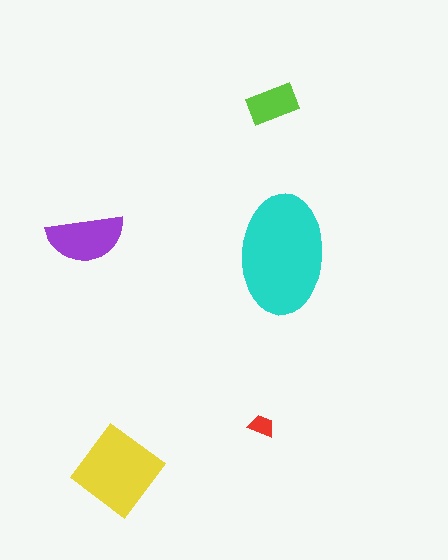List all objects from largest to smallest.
The cyan ellipse, the yellow diamond, the purple semicircle, the lime rectangle, the red trapezoid.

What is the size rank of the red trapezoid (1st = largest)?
5th.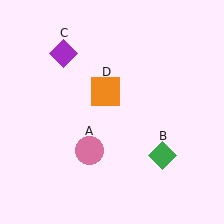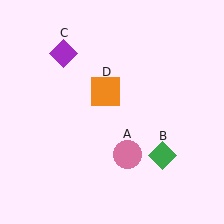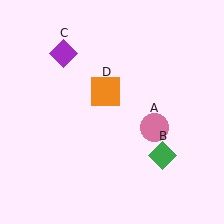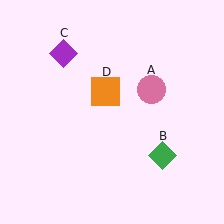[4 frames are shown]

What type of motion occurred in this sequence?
The pink circle (object A) rotated counterclockwise around the center of the scene.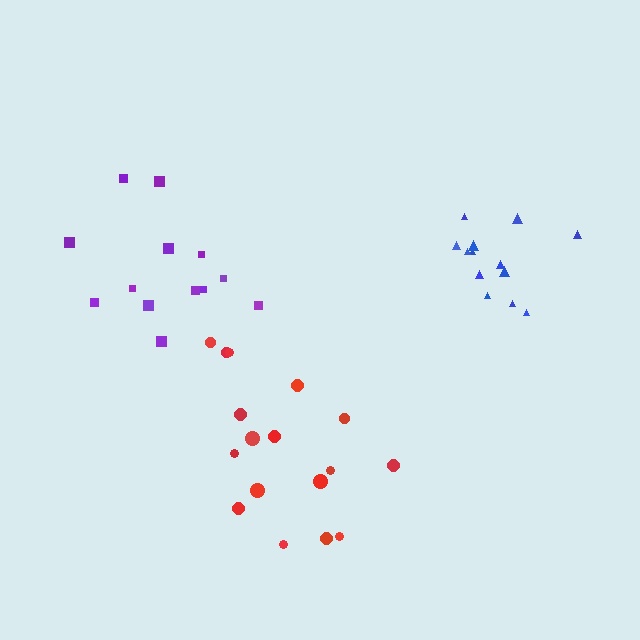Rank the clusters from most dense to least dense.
blue, red, purple.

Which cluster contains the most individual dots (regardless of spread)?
Red (17).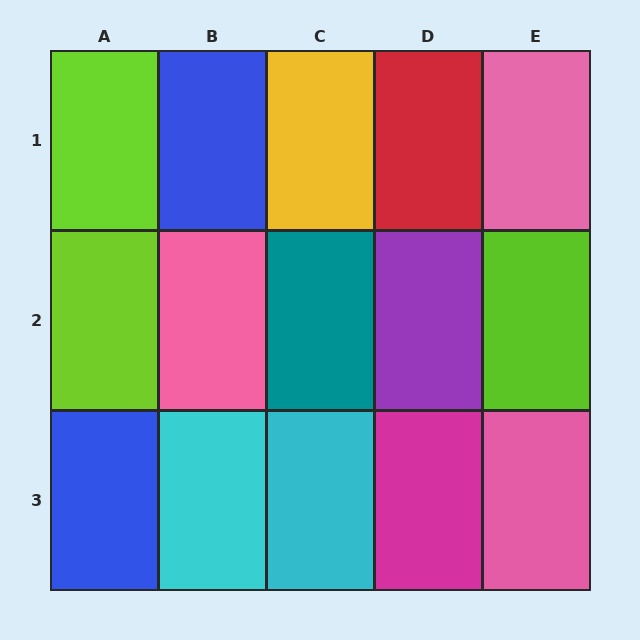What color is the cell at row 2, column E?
Lime.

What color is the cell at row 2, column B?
Pink.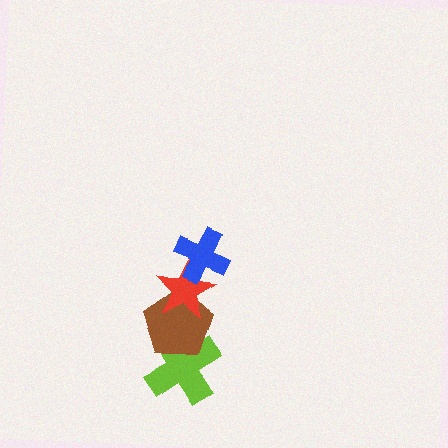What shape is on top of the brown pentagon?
The red star is on top of the brown pentagon.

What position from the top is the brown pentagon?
The brown pentagon is 3rd from the top.